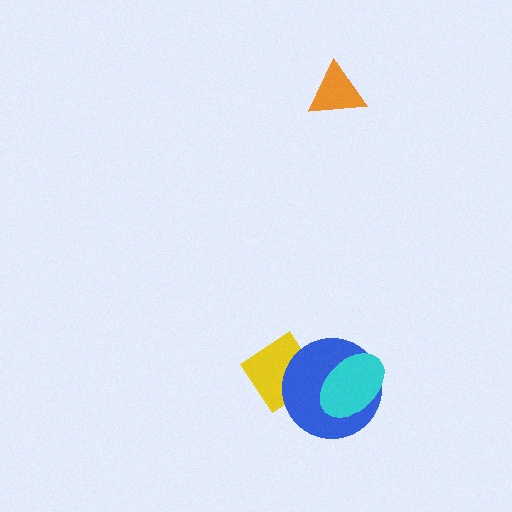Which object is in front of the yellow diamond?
The blue circle is in front of the yellow diamond.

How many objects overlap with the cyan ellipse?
1 object overlaps with the cyan ellipse.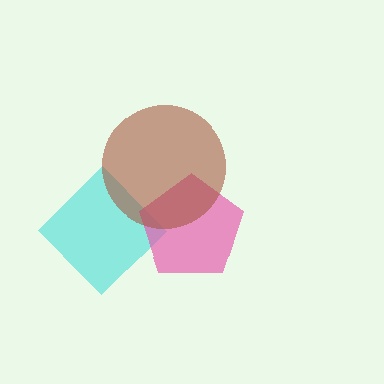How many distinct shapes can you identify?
There are 3 distinct shapes: a cyan diamond, a pink pentagon, a brown circle.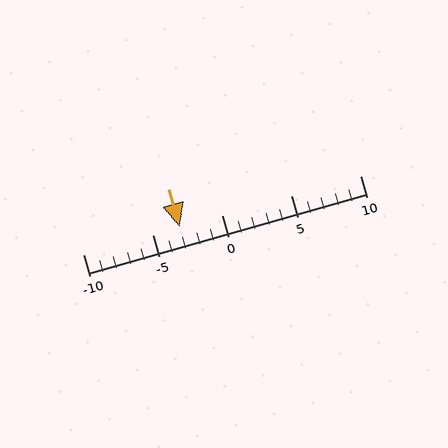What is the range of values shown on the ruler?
The ruler shows values from -10 to 10.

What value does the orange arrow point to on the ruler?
The orange arrow points to approximately -3.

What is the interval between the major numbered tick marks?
The major tick marks are spaced 5 units apart.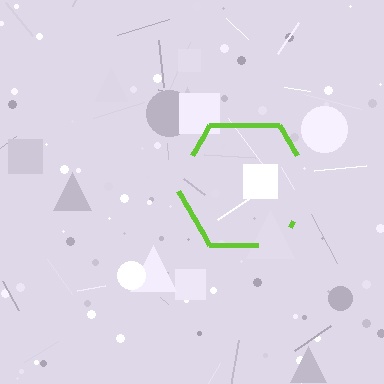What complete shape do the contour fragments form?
The contour fragments form a hexagon.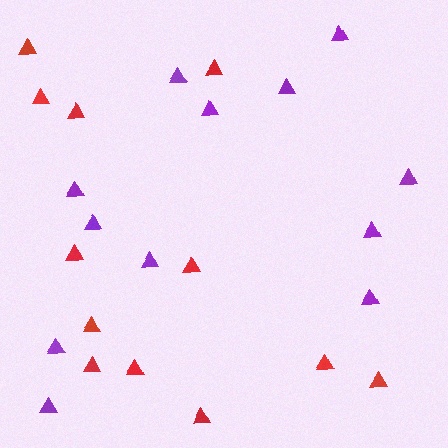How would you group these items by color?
There are 2 groups: one group of red triangles (12) and one group of purple triangles (12).